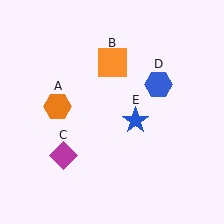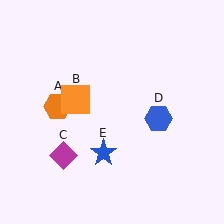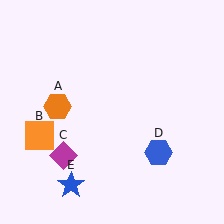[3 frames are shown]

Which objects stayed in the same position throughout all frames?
Orange hexagon (object A) and magenta diamond (object C) remained stationary.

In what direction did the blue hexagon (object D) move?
The blue hexagon (object D) moved down.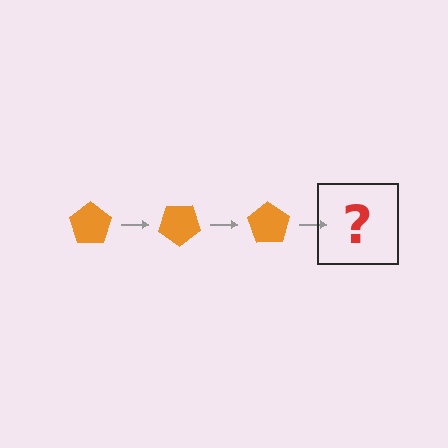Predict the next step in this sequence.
The next step is an orange pentagon rotated 105 degrees.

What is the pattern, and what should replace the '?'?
The pattern is that the pentagon rotates 35 degrees each step. The '?' should be an orange pentagon rotated 105 degrees.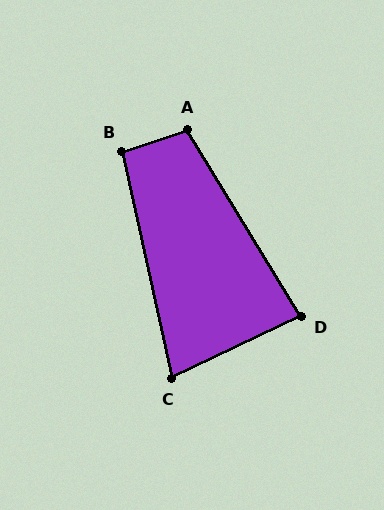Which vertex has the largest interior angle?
A, at approximately 103 degrees.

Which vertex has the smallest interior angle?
C, at approximately 77 degrees.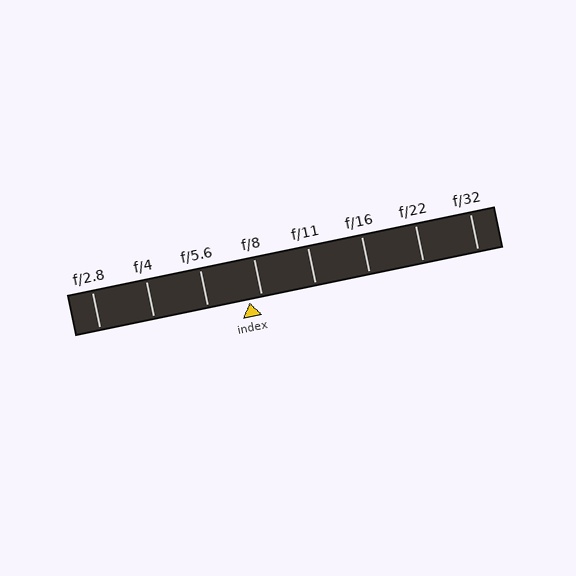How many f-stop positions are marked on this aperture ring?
There are 8 f-stop positions marked.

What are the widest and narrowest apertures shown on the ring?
The widest aperture shown is f/2.8 and the narrowest is f/32.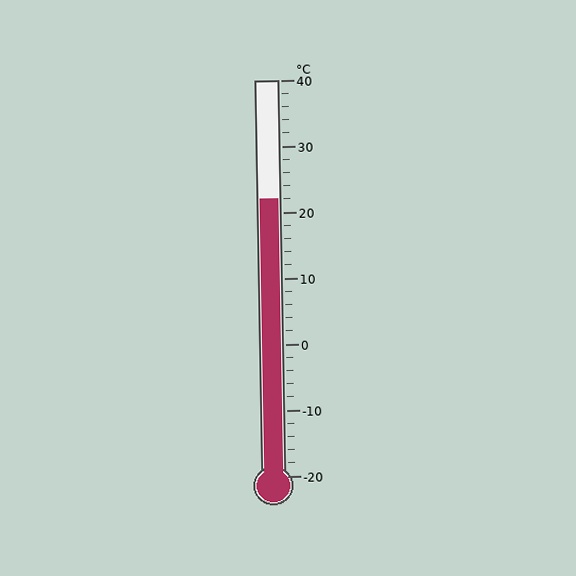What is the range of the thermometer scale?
The thermometer scale ranges from -20°C to 40°C.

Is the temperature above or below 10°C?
The temperature is above 10°C.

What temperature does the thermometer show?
The thermometer shows approximately 22°C.